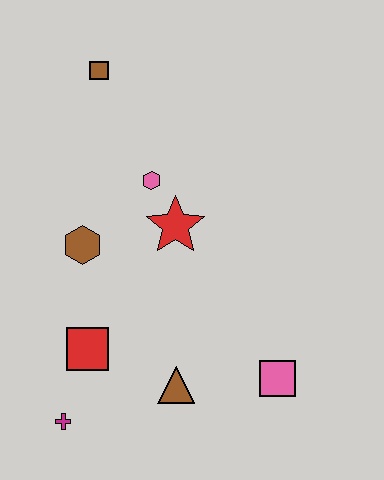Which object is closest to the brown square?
The pink hexagon is closest to the brown square.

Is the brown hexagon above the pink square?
Yes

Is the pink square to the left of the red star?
No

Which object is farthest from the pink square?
The brown square is farthest from the pink square.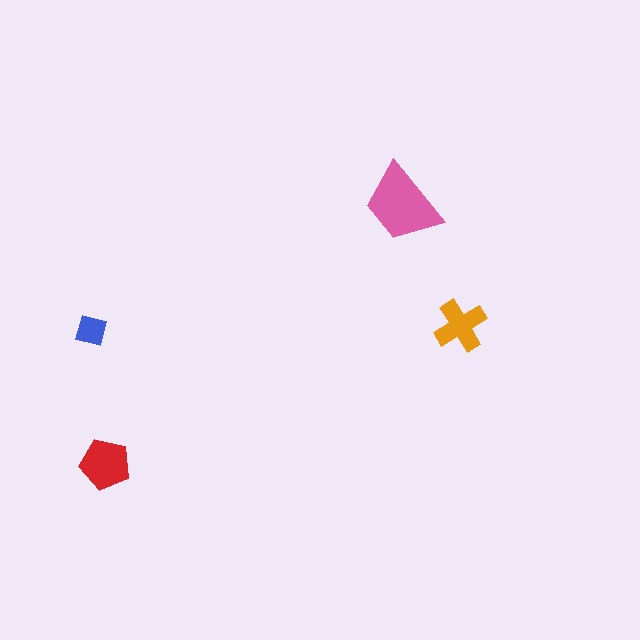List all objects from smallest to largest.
The blue diamond, the orange cross, the red pentagon, the pink trapezoid.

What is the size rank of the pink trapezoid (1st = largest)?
1st.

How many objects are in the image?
There are 4 objects in the image.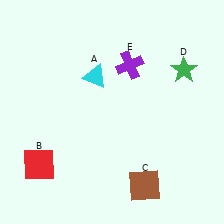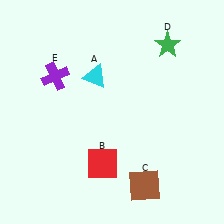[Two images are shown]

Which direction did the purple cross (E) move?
The purple cross (E) moved left.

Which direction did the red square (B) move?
The red square (B) moved right.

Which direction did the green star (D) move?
The green star (D) moved up.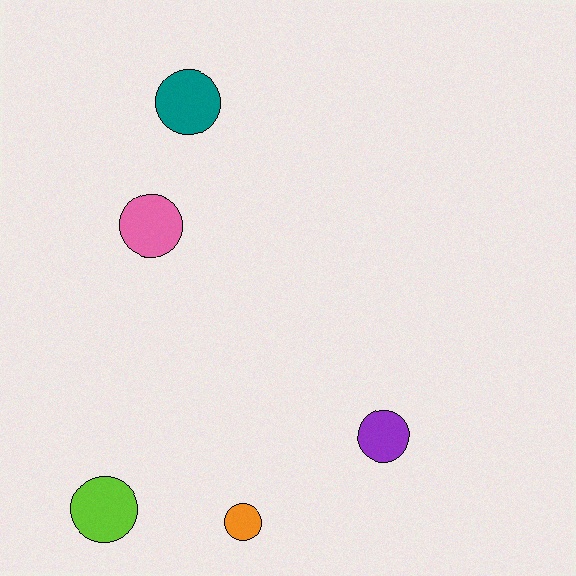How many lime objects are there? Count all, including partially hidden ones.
There is 1 lime object.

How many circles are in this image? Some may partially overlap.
There are 5 circles.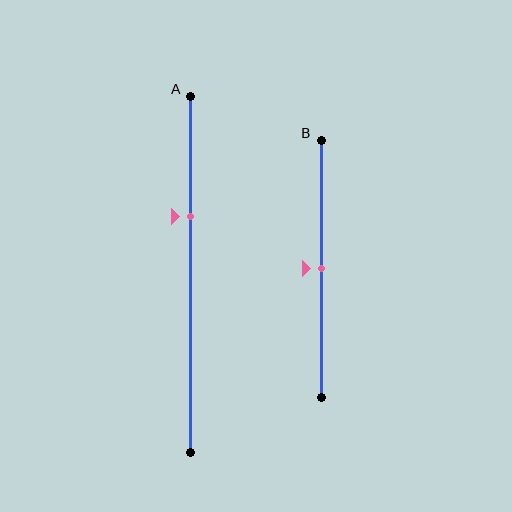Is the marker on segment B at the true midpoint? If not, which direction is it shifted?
Yes, the marker on segment B is at the true midpoint.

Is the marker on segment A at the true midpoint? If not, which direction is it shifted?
No, the marker on segment A is shifted upward by about 16% of the segment length.